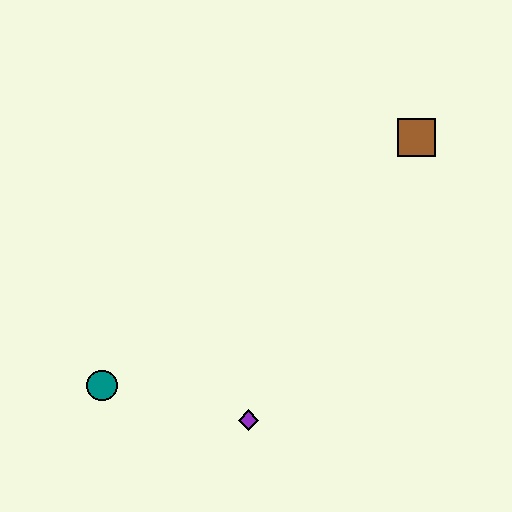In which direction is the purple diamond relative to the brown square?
The purple diamond is below the brown square.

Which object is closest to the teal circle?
The purple diamond is closest to the teal circle.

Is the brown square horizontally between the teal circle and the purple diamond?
No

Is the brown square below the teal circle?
No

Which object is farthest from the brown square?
The teal circle is farthest from the brown square.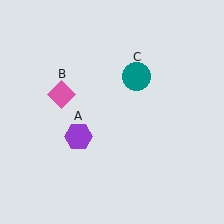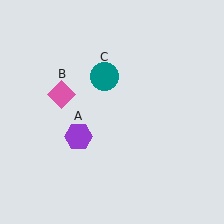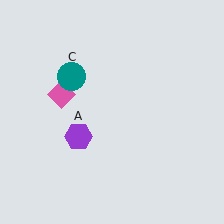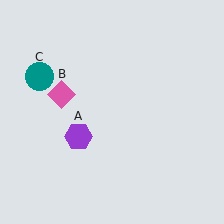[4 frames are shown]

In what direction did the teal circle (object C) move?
The teal circle (object C) moved left.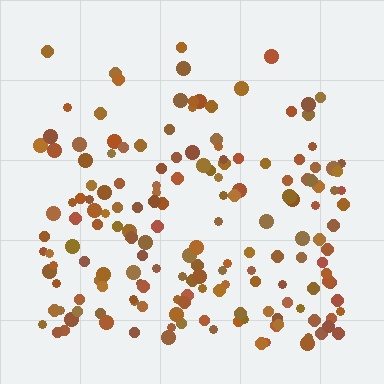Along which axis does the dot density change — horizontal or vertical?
Vertical.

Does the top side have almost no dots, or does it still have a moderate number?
Still a moderate number, just noticeably fewer than the bottom.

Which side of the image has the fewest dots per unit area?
The top.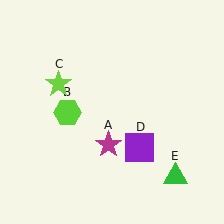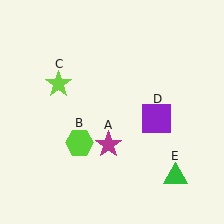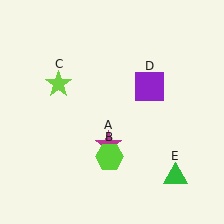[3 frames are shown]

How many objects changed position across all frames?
2 objects changed position: lime hexagon (object B), purple square (object D).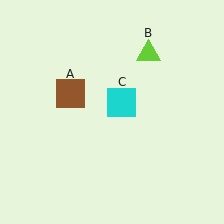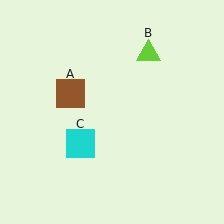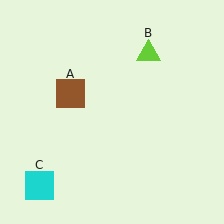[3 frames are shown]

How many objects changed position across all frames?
1 object changed position: cyan square (object C).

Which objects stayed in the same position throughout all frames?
Brown square (object A) and lime triangle (object B) remained stationary.